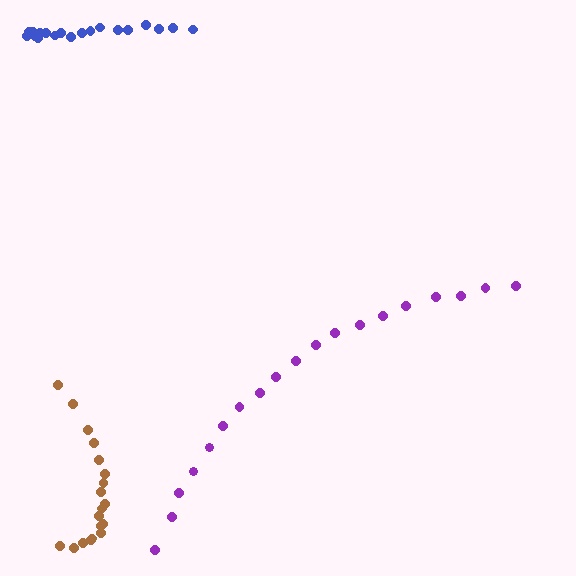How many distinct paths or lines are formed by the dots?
There are 3 distinct paths.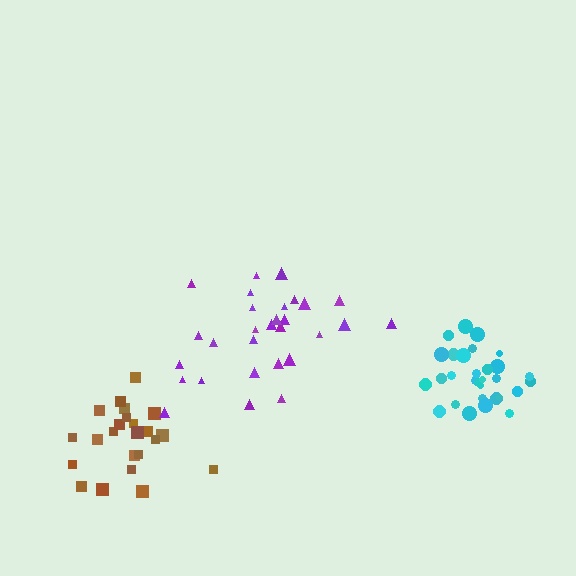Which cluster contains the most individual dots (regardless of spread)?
Cyan (30).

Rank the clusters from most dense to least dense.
cyan, brown, purple.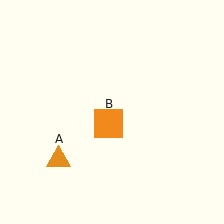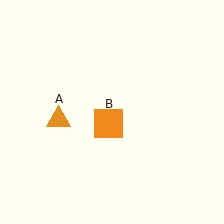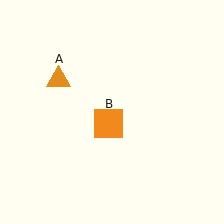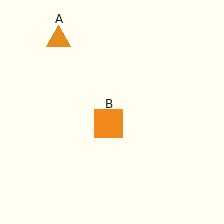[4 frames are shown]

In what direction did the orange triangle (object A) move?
The orange triangle (object A) moved up.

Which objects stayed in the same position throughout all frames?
Orange square (object B) remained stationary.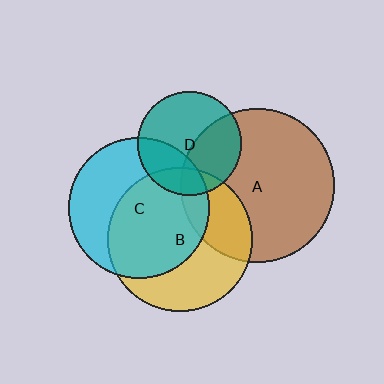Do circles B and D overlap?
Yes.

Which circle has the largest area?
Circle A (brown).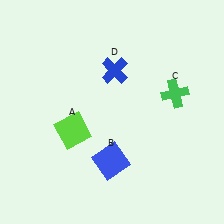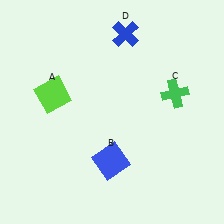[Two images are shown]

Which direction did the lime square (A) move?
The lime square (A) moved up.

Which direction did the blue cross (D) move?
The blue cross (D) moved up.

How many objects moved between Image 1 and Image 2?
2 objects moved between the two images.